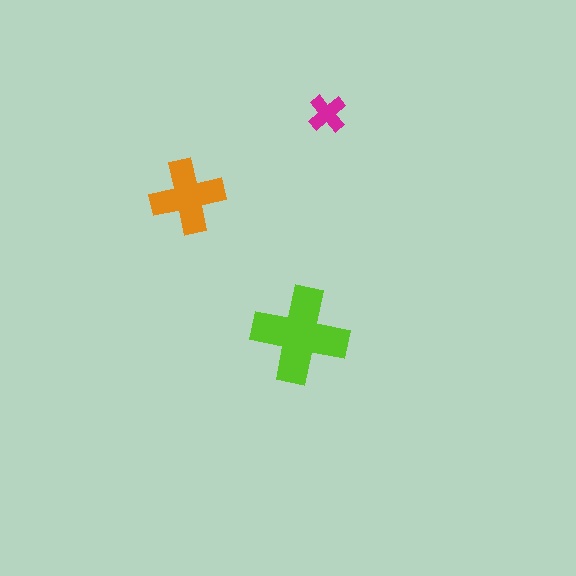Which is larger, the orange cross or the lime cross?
The lime one.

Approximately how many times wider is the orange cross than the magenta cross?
About 2 times wider.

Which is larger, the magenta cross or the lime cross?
The lime one.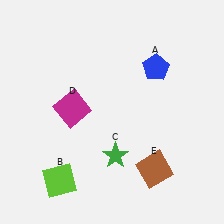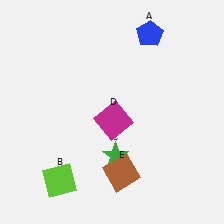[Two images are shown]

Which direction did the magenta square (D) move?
The magenta square (D) moved right.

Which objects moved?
The objects that moved are: the blue pentagon (A), the magenta square (D), the brown square (E).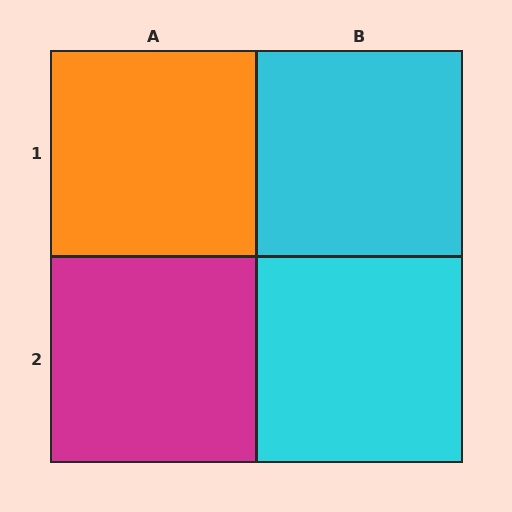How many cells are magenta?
1 cell is magenta.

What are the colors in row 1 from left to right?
Orange, cyan.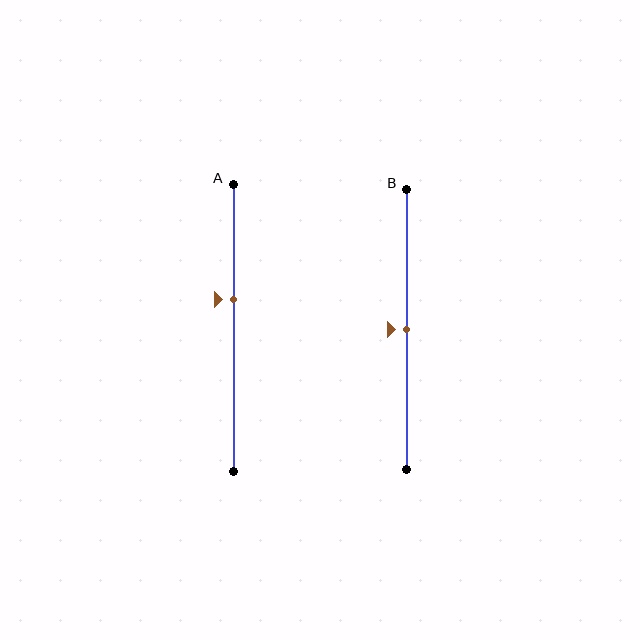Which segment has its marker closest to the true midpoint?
Segment B has its marker closest to the true midpoint.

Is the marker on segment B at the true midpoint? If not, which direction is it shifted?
Yes, the marker on segment B is at the true midpoint.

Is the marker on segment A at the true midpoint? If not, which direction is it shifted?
No, the marker on segment A is shifted upward by about 10% of the segment length.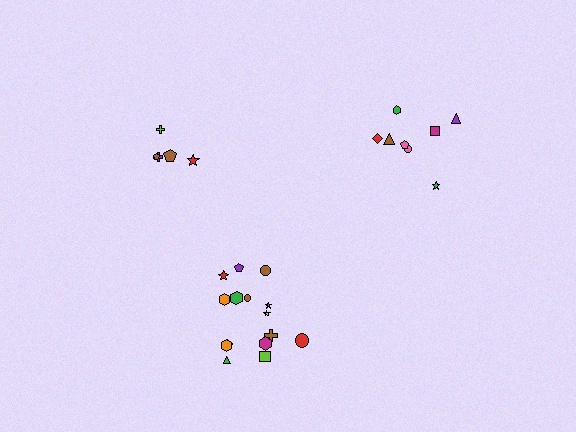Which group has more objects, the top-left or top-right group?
The top-right group.